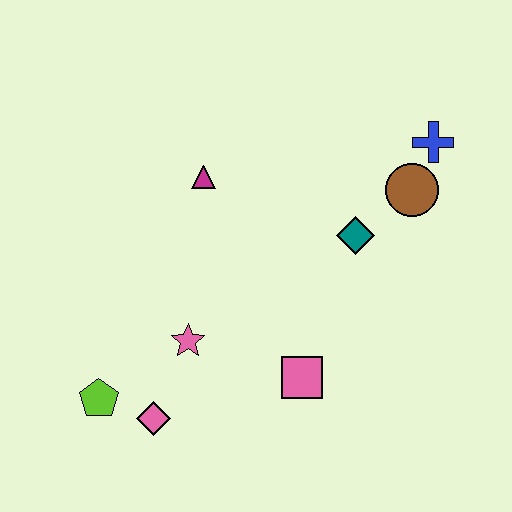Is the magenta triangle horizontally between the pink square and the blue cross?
No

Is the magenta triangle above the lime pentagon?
Yes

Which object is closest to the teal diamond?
The brown circle is closest to the teal diamond.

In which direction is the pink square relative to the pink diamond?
The pink square is to the right of the pink diamond.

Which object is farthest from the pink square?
The blue cross is farthest from the pink square.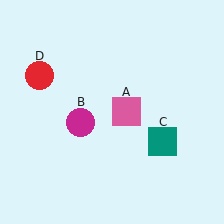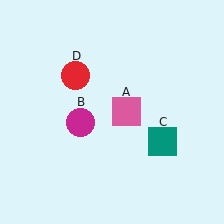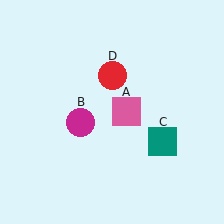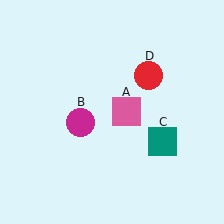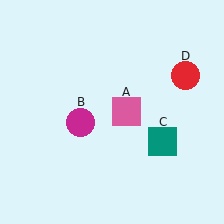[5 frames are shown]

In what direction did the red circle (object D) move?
The red circle (object D) moved right.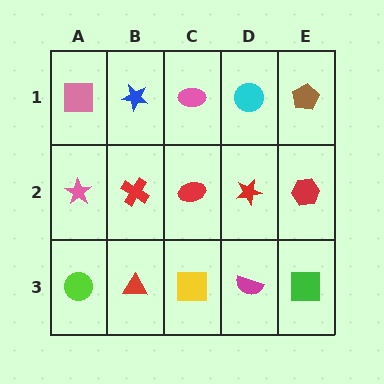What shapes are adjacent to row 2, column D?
A cyan circle (row 1, column D), a magenta semicircle (row 3, column D), a red ellipse (row 2, column C), a red hexagon (row 2, column E).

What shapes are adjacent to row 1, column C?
A red ellipse (row 2, column C), a blue star (row 1, column B), a cyan circle (row 1, column D).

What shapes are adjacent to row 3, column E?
A red hexagon (row 2, column E), a magenta semicircle (row 3, column D).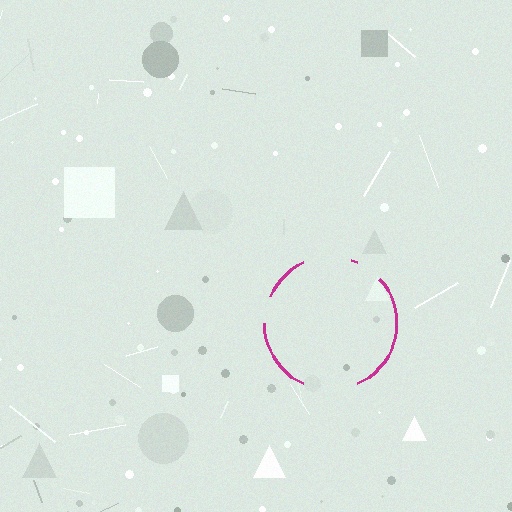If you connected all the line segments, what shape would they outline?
They would outline a circle.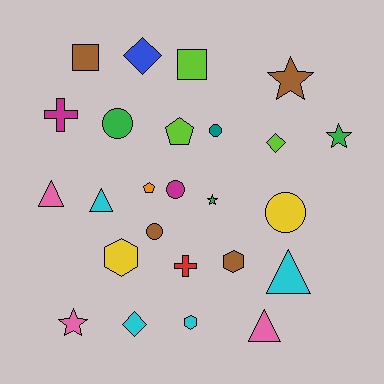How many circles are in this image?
There are 5 circles.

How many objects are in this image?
There are 25 objects.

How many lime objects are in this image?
There are 3 lime objects.